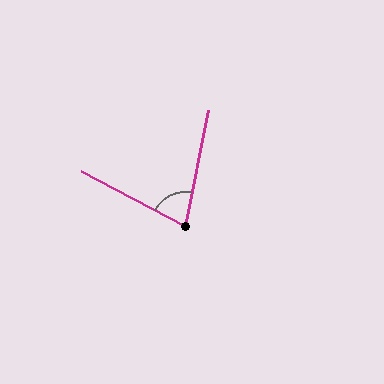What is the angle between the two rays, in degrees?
Approximately 73 degrees.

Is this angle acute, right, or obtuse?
It is acute.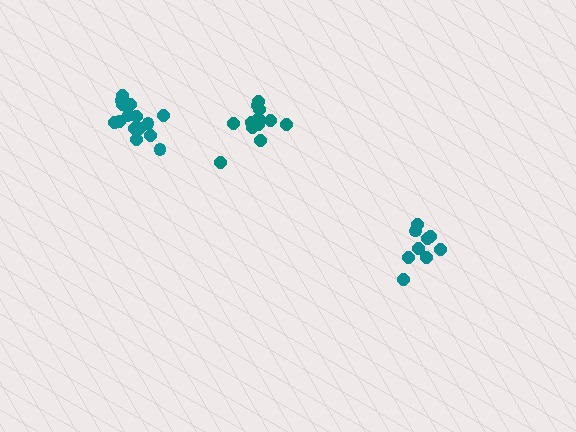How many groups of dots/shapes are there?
There are 3 groups.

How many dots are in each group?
Group 1: 9 dots, Group 2: 12 dots, Group 3: 15 dots (36 total).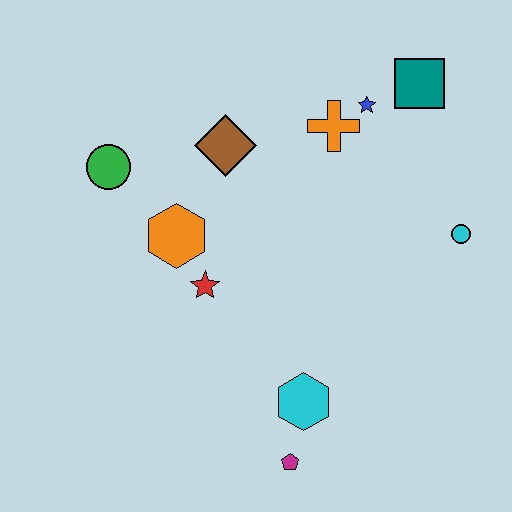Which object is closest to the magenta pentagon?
The cyan hexagon is closest to the magenta pentagon.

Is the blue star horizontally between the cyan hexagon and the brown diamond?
No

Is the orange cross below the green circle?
No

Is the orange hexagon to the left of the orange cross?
Yes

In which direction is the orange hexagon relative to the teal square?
The orange hexagon is to the left of the teal square.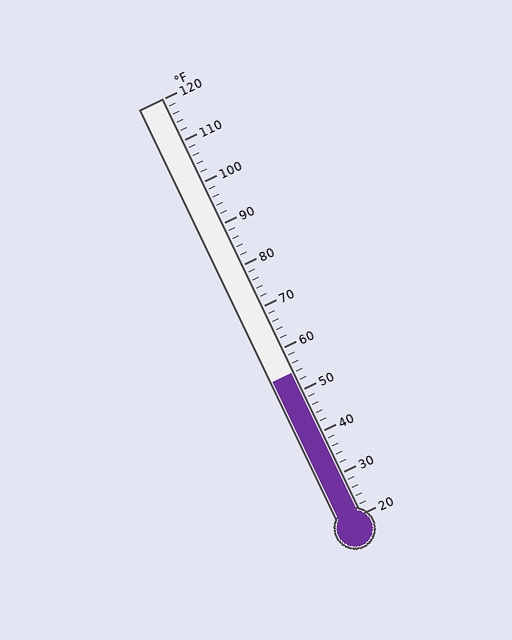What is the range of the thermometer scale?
The thermometer scale ranges from 20°F to 120°F.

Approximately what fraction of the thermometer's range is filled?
The thermometer is filled to approximately 35% of its range.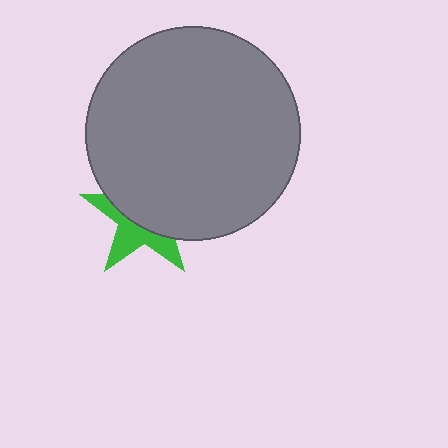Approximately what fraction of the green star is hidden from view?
Roughly 59% of the green star is hidden behind the gray circle.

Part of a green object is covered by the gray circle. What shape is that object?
It is a star.